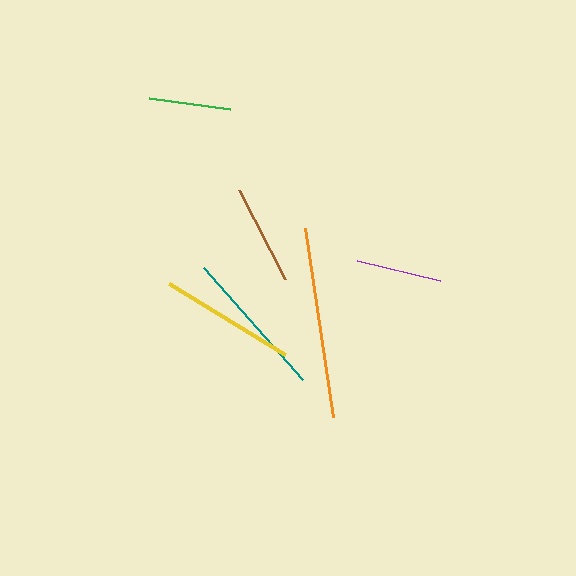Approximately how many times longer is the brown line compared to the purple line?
The brown line is approximately 1.2 times the length of the purple line.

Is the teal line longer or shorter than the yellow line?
The teal line is longer than the yellow line.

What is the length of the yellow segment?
The yellow segment is approximately 136 pixels long.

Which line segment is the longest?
The orange line is the longest at approximately 191 pixels.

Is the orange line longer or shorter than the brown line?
The orange line is longer than the brown line.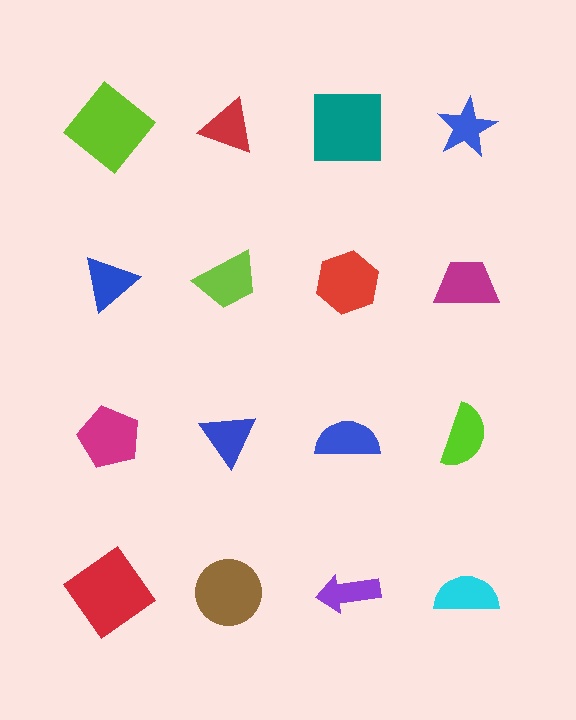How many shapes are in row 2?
4 shapes.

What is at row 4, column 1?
A red diamond.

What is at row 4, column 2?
A brown circle.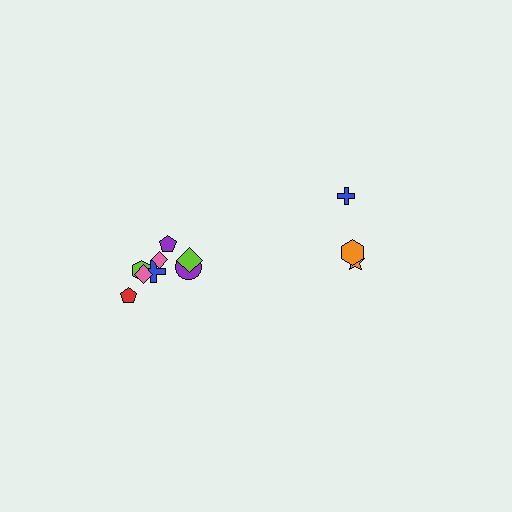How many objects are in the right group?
There are 3 objects.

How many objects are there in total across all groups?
There are 11 objects.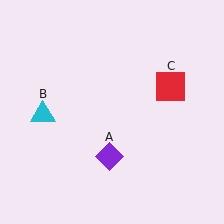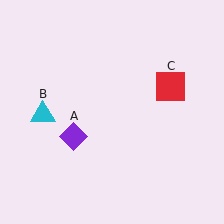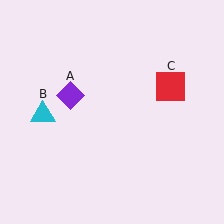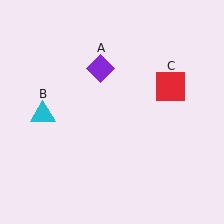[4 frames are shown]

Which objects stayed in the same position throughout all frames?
Cyan triangle (object B) and red square (object C) remained stationary.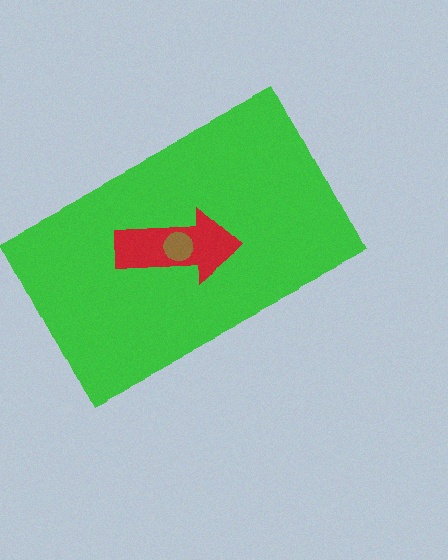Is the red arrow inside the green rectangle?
Yes.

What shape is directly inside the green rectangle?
The red arrow.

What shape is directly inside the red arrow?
The brown circle.